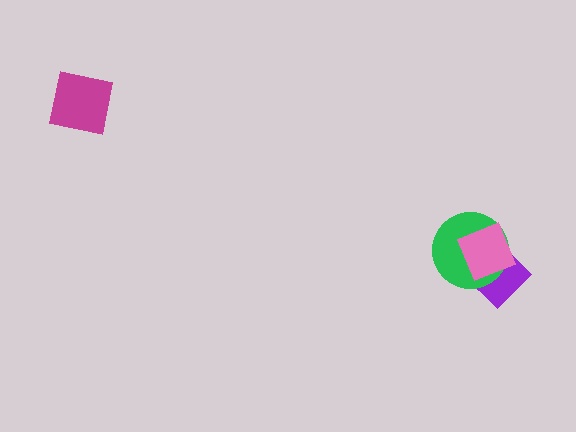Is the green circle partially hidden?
Yes, it is partially covered by another shape.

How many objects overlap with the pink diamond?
2 objects overlap with the pink diamond.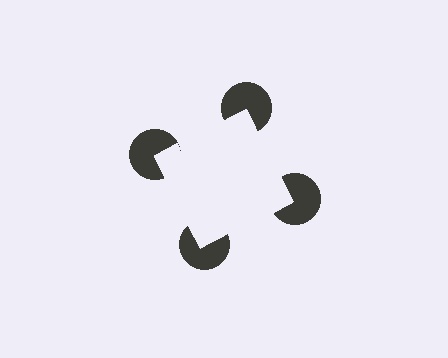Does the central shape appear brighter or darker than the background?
It typically appears slightly brighter than the background, even though no actual brightness change is drawn.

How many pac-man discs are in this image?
There are 4 — one at each vertex of the illusory square.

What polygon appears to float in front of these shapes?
An illusory square — its edges are inferred from the aligned wedge cuts in the pac-man discs, not physically drawn.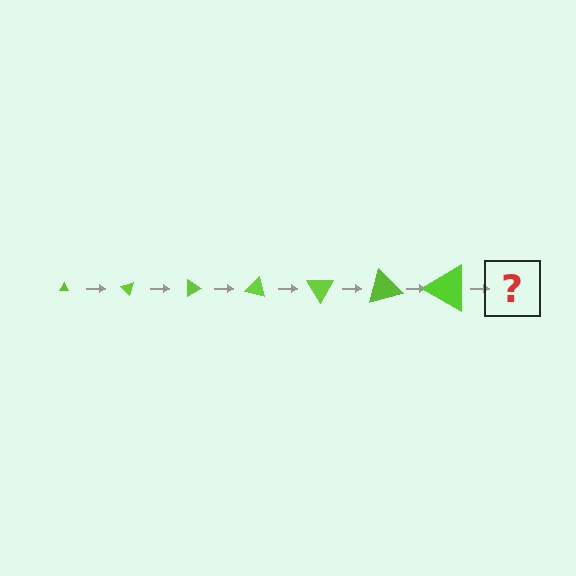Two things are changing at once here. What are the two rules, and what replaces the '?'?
The two rules are that the triangle grows larger each step and it rotates 45 degrees each step. The '?' should be a triangle, larger than the previous one and rotated 315 degrees from the start.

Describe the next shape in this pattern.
It should be a triangle, larger than the previous one and rotated 315 degrees from the start.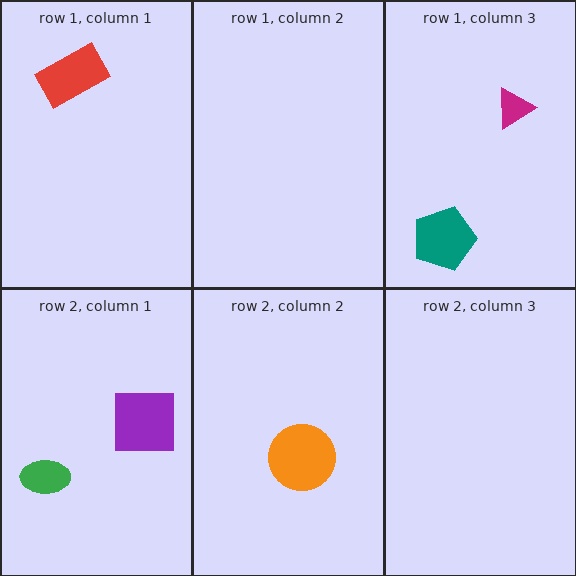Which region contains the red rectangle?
The row 1, column 1 region.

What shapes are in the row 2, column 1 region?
The green ellipse, the purple square.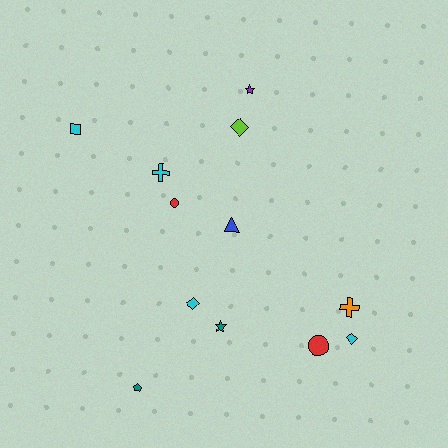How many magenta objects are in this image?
There are no magenta objects.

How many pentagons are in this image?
There is 1 pentagon.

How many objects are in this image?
There are 12 objects.